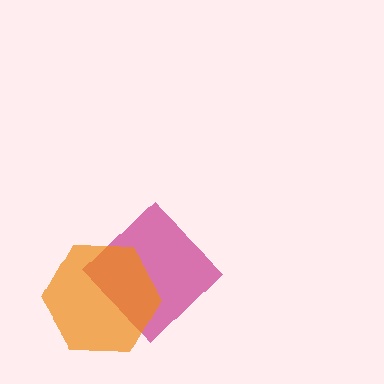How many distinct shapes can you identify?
There are 2 distinct shapes: a magenta diamond, an orange hexagon.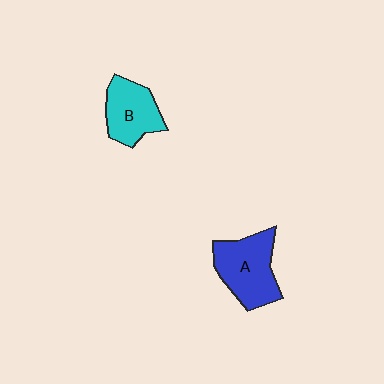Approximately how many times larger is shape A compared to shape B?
Approximately 1.3 times.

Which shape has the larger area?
Shape A (blue).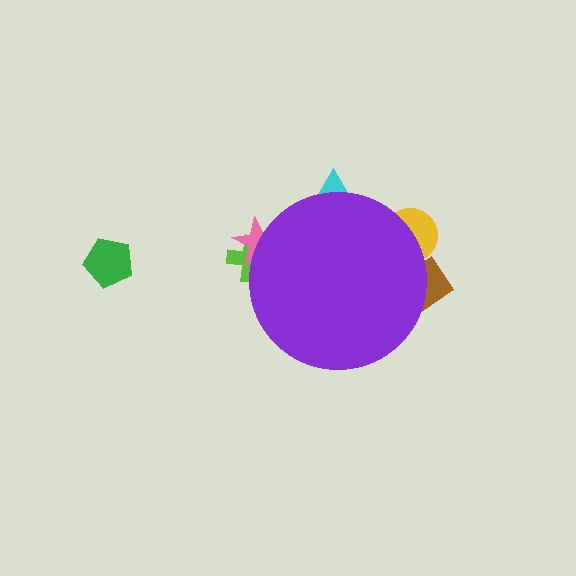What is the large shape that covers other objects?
A purple circle.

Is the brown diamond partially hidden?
Yes, the brown diamond is partially hidden behind the purple circle.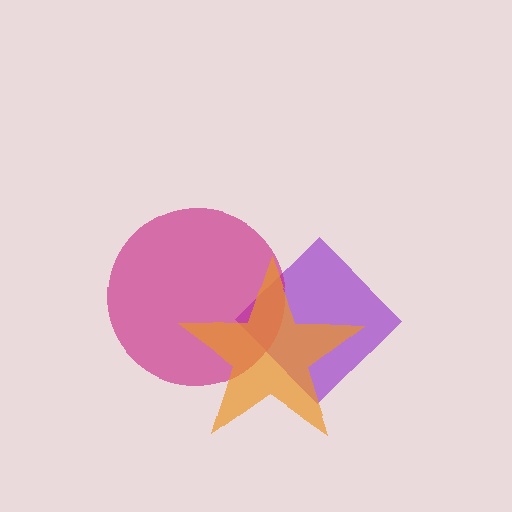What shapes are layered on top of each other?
The layered shapes are: a purple diamond, a magenta circle, an orange star.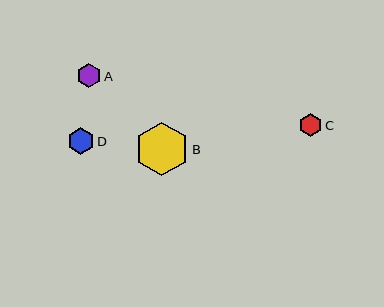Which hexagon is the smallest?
Hexagon C is the smallest with a size of approximately 23 pixels.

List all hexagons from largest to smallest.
From largest to smallest: B, D, A, C.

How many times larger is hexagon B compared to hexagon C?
Hexagon B is approximately 2.3 times the size of hexagon C.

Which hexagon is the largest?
Hexagon B is the largest with a size of approximately 53 pixels.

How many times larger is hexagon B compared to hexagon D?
Hexagon B is approximately 2.0 times the size of hexagon D.